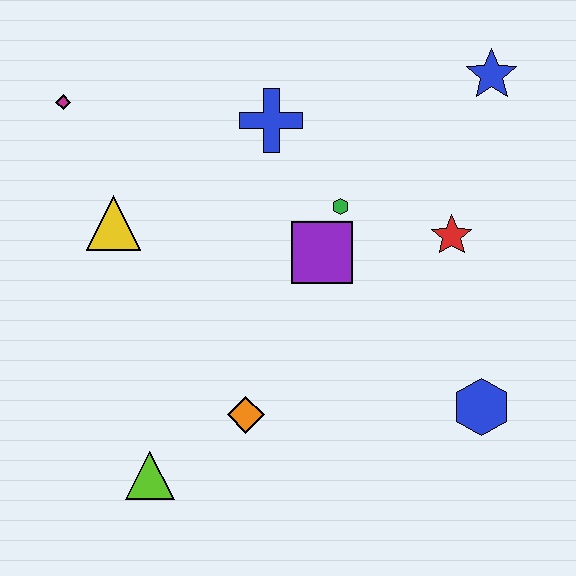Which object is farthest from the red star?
The magenta diamond is farthest from the red star.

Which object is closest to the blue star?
The red star is closest to the blue star.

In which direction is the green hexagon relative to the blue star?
The green hexagon is to the left of the blue star.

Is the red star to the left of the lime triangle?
No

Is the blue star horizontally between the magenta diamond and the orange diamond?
No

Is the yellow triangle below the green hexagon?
Yes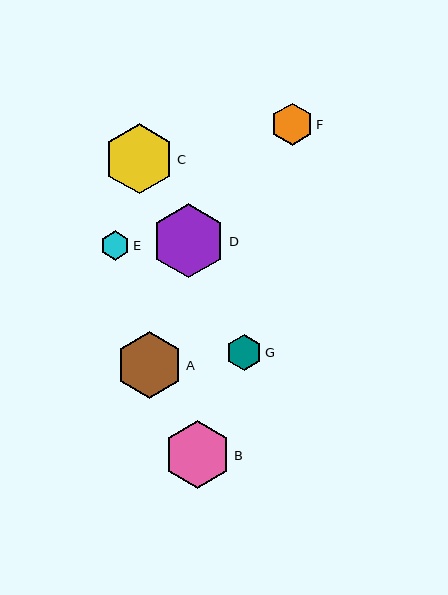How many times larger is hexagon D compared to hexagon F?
Hexagon D is approximately 1.8 times the size of hexagon F.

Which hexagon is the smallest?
Hexagon E is the smallest with a size of approximately 29 pixels.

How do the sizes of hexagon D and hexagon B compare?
Hexagon D and hexagon B are approximately the same size.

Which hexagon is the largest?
Hexagon D is the largest with a size of approximately 74 pixels.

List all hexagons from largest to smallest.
From largest to smallest: D, C, B, A, F, G, E.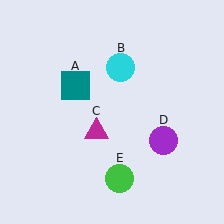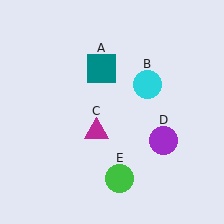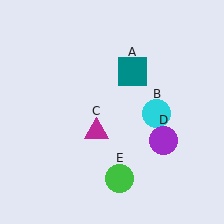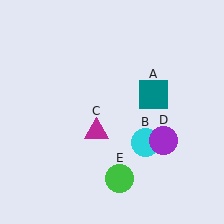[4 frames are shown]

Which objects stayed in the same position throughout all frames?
Magenta triangle (object C) and purple circle (object D) and green circle (object E) remained stationary.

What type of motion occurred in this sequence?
The teal square (object A), cyan circle (object B) rotated clockwise around the center of the scene.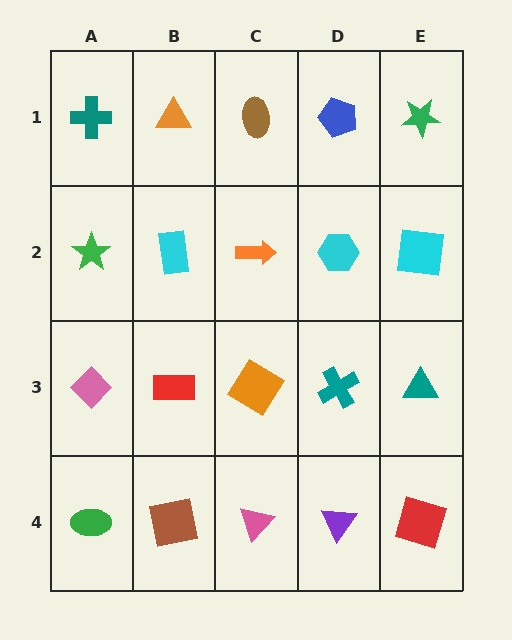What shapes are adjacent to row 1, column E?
A cyan square (row 2, column E), a blue pentagon (row 1, column D).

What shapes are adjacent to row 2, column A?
A teal cross (row 1, column A), a pink diamond (row 3, column A), a cyan rectangle (row 2, column B).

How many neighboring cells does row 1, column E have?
2.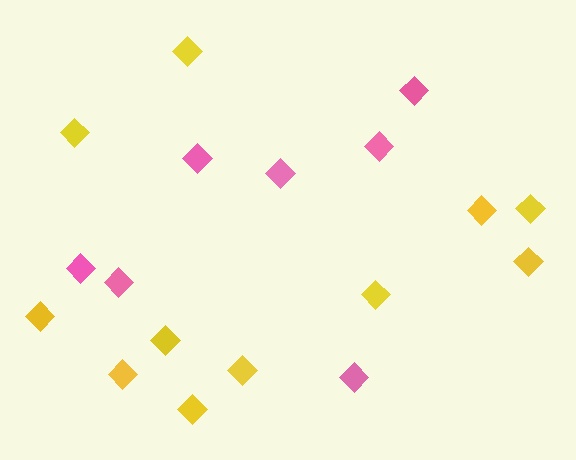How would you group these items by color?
There are 2 groups: one group of pink diamonds (7) and one group of yellow diamonds (11).